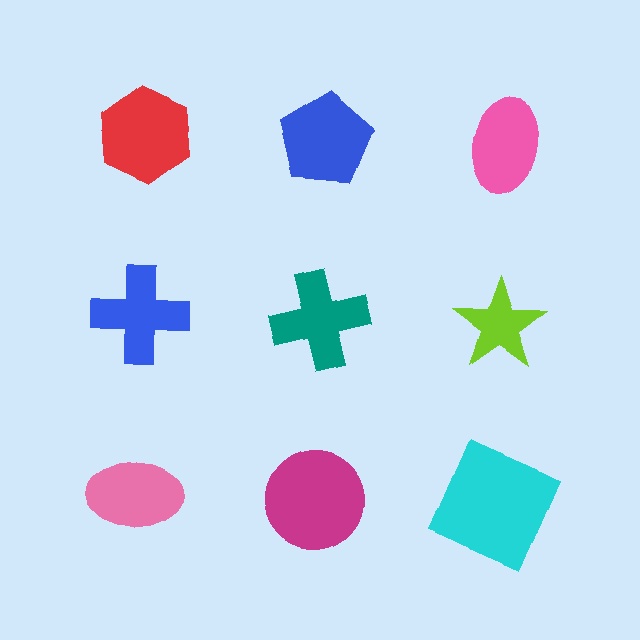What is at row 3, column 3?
A cyan square.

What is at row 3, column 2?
A magenta circle.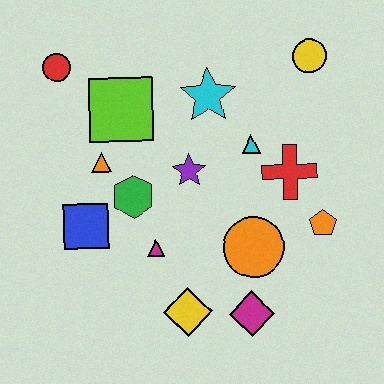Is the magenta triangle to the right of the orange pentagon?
No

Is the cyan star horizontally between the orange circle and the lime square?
Yes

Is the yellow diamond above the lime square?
No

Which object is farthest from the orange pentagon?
The red circle is farthest from the orange pentagon.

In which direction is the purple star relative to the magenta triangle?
The purple star is above the magenta triangle.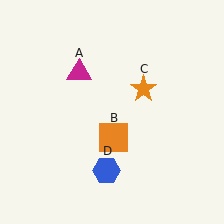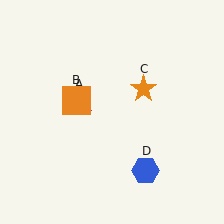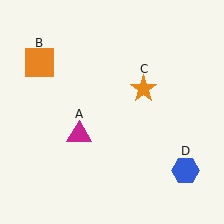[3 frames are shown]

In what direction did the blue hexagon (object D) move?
The blue hexagon (object D) moved right.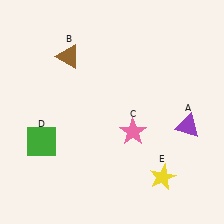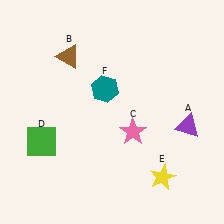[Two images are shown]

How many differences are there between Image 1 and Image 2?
There is 1 difference between the two images.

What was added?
A teal hexagon (F) was added in Image 2.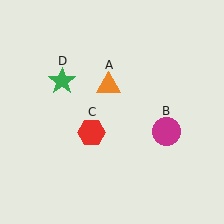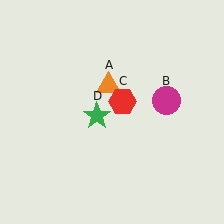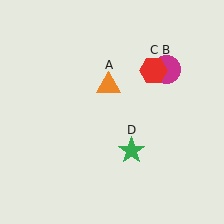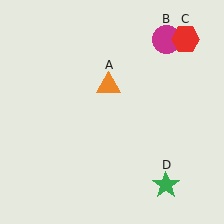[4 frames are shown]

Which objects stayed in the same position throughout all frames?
Orange triangle (object A) remained stationary.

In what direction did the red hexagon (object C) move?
The red hexagon (object C) moved up and to the right.